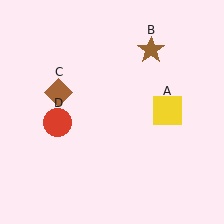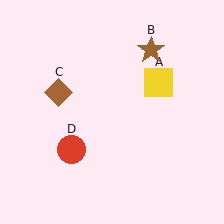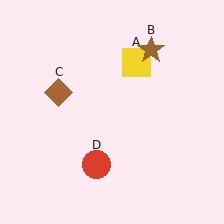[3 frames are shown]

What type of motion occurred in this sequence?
The yellow square (object A), red circle (object D) rotated counterclockwise around the center of the scene.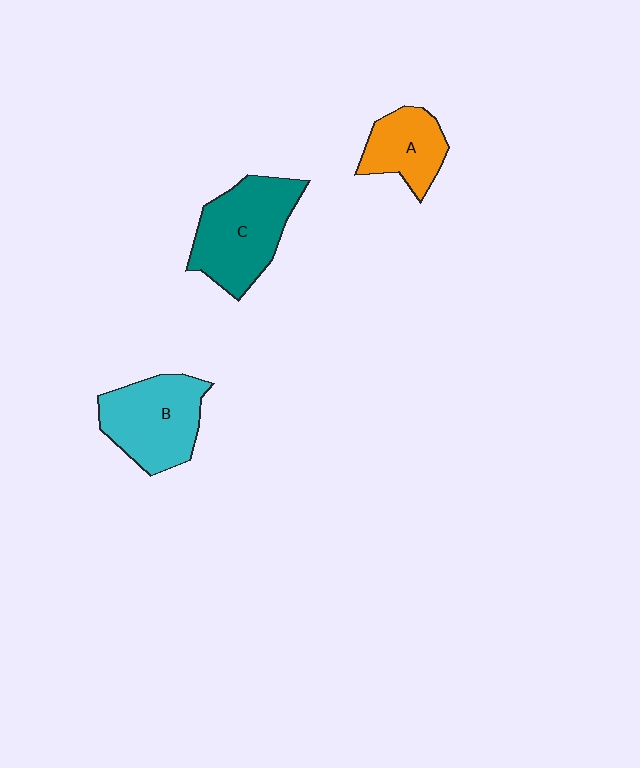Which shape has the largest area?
Shape C (teal).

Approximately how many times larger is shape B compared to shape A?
Approximately 1.5 times.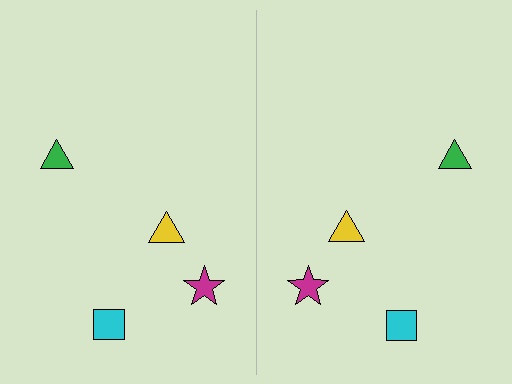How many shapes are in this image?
There are 8 shapes in this image.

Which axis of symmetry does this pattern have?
The pattern has a vertical axis of symmetry running through the center of the image.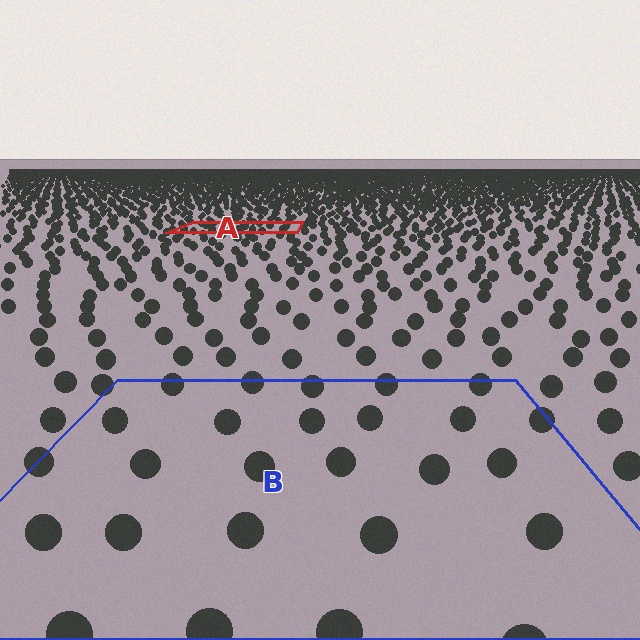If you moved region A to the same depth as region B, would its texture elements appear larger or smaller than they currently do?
They would appear larger. At a closer depth, the same texture elements are projected at a bigger on-screen size.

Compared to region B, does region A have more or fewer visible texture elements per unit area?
Region A has more texture elements per unit area — they are packed more densely because it is farther away.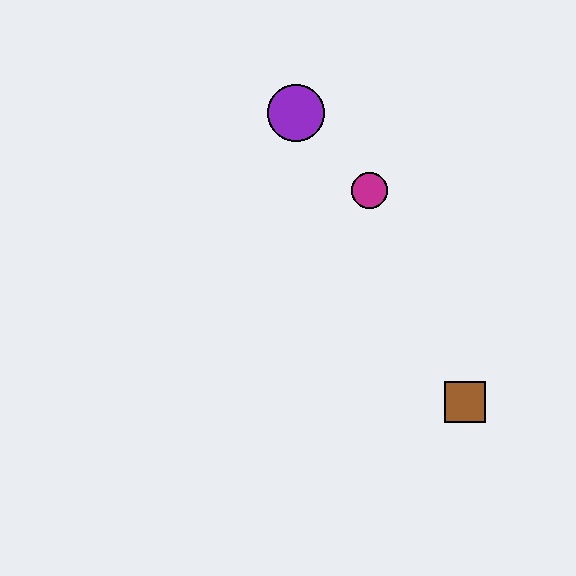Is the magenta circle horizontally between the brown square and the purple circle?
Yes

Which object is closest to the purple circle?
The magenta circle is closest to the purple circle.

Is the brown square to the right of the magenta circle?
Yes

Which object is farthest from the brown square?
The purple circle is farthest from the brown square.